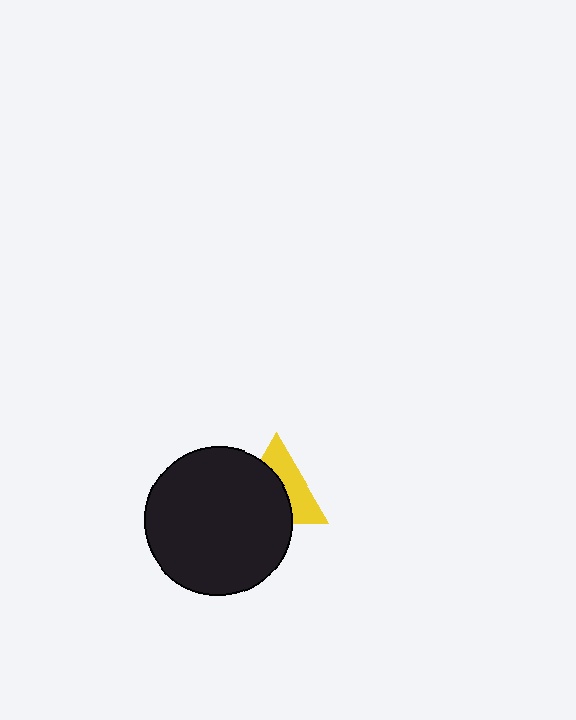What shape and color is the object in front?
The object in front is a black circle.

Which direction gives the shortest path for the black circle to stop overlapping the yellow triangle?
Moving toward the lower-left gives the shortest separation.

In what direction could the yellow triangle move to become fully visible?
The yellow triangle could move toward the upper-right. That would shift it out from behind the black circle entirely.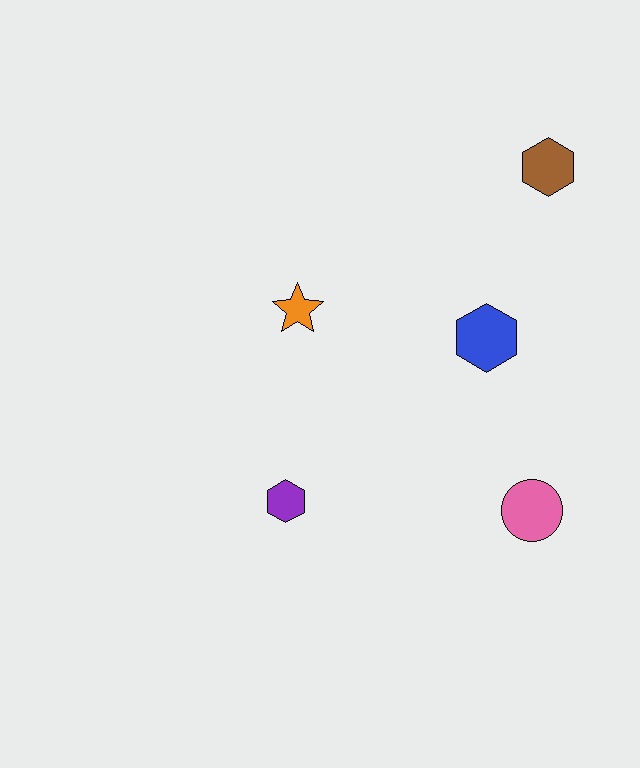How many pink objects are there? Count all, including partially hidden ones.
There is 1 pink object.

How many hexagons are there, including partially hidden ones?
There are 3 hexagons.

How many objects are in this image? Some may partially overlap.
There are 5 objects.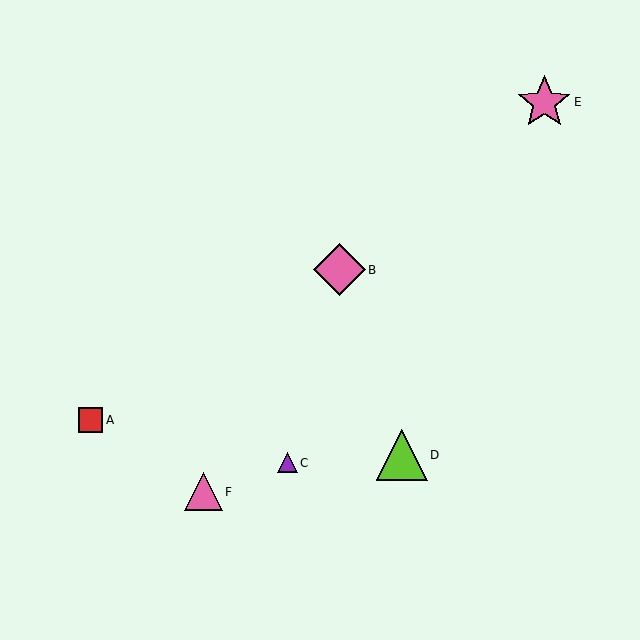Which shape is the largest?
The pink star (labeled E) is the largest.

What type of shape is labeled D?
Shape D is a lime triangle.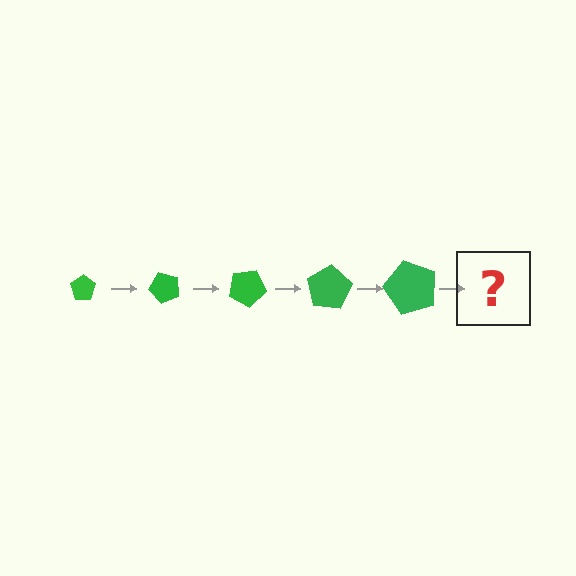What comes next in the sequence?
The next element should be a pentagon, larger than the previous one and rotated 250 degrees from the start.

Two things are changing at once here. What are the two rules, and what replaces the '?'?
The two rules are that the pentagon grows larger each step and it rotates 50 degrees each step. The '?' should be a pentagon, larger than the previous one and rotated 250 degrees from the start.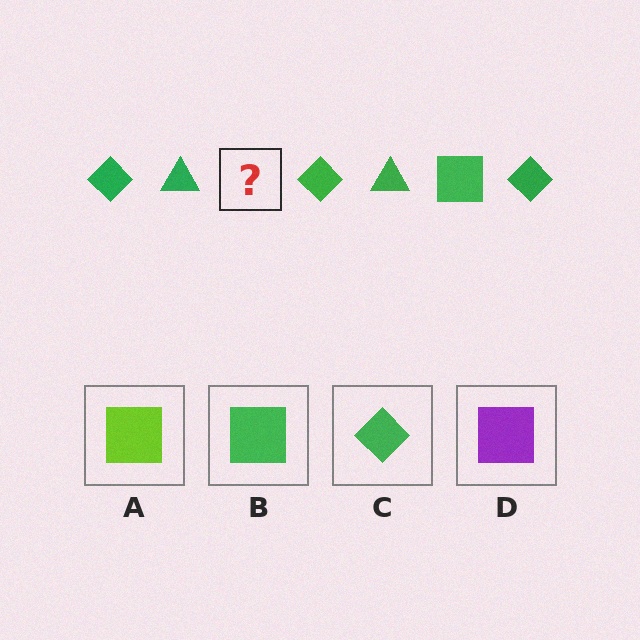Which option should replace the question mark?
Option B.